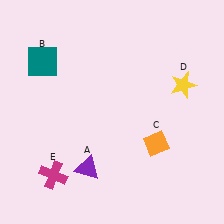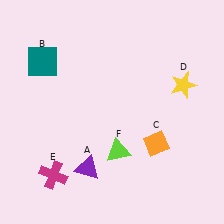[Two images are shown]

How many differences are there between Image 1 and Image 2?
There is 1 difference between the two images.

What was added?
A lime triangle (F) was added in Image 2.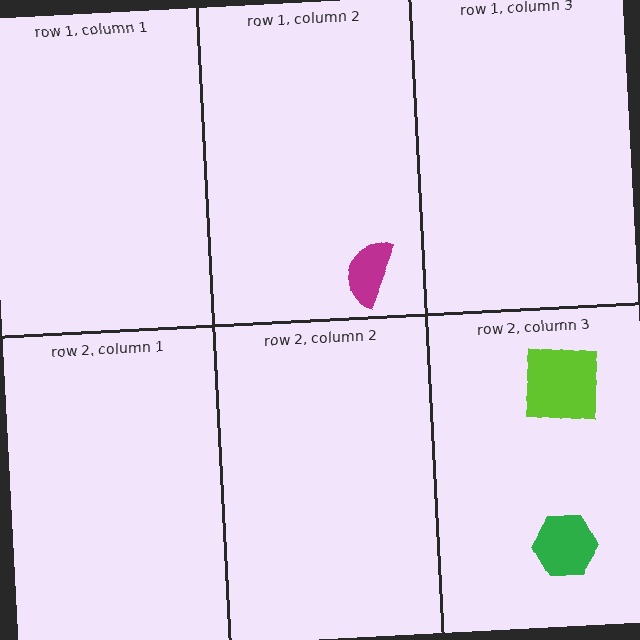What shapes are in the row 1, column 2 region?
The magenta semicircle.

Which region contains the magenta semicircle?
The row 1, column 2 region.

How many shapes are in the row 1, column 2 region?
1.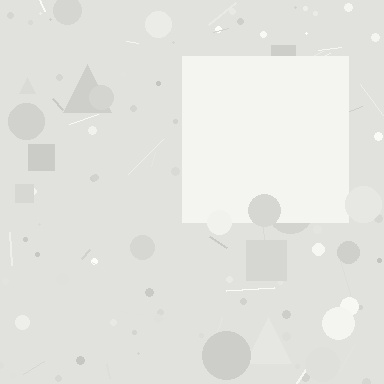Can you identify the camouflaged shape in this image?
The camouflaged shape is a square.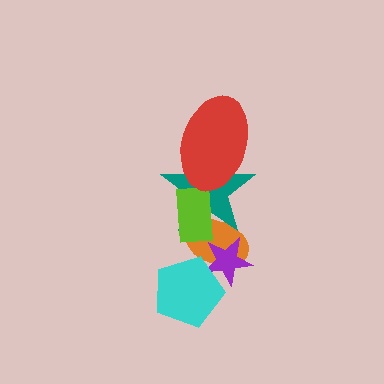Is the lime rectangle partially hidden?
No, no other shape covers it.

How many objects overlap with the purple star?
2 objects overlap with the purple star.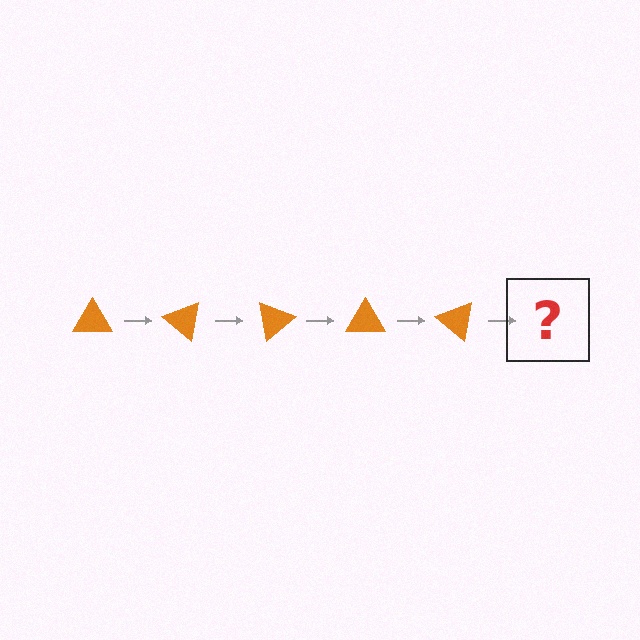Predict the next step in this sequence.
The next step is an orange triangle rotated 200 degrees.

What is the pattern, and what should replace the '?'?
The pattern is that the triangle rotates 40 degrees each step. The '?' should be an orange triangle rotated 200 degrees.